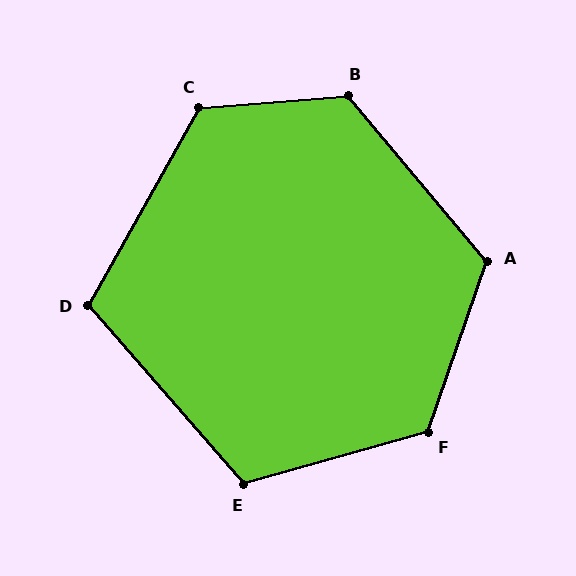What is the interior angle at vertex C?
Approximately 124 degrees (obtuse).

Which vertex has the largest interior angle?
B, at approximately 126 degrees.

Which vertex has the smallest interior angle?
D, at approximately 110 degrees.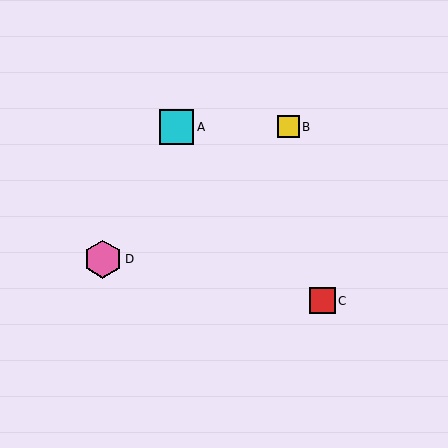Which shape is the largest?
The pink hexagon (labeled D) is the largest.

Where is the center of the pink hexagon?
The center of the pink hexagon is at (103, 259).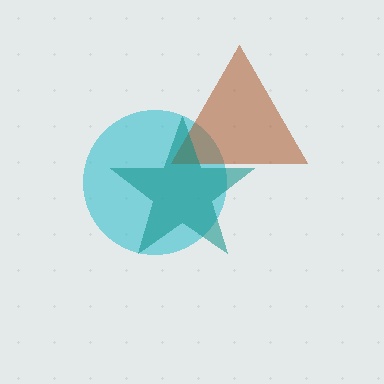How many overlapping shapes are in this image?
There are 3 overlapping shapes in the image.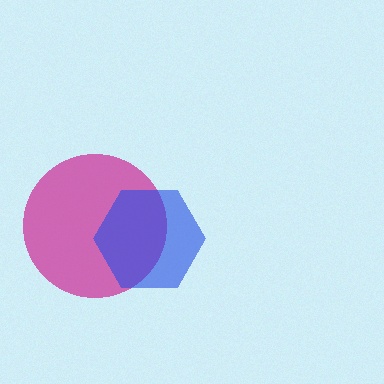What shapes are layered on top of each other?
The layered shapes are: a magenta circle, a blue hexagon.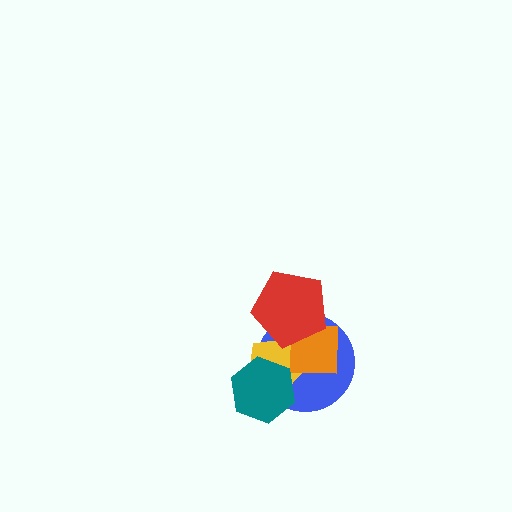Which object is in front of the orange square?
The red pentagon is in front of the orange square.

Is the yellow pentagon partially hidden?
Yes, it is partially covered by another shape.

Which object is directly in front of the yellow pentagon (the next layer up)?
The orange square is directly in front of the yellow pentagon.